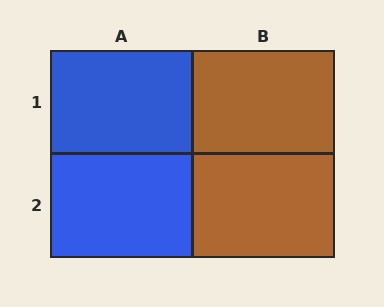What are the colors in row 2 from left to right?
Blue, brown.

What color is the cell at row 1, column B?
Brown.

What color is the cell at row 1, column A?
Blue.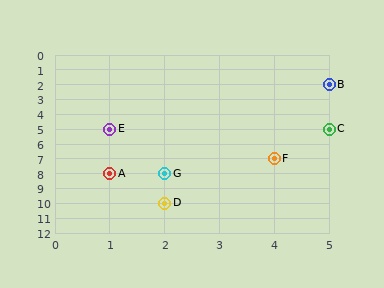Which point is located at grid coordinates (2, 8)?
Point G is at (2, 8).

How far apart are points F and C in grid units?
Points F and C are 1 column and 2 rows apart (about 2.2 grid units diagonally).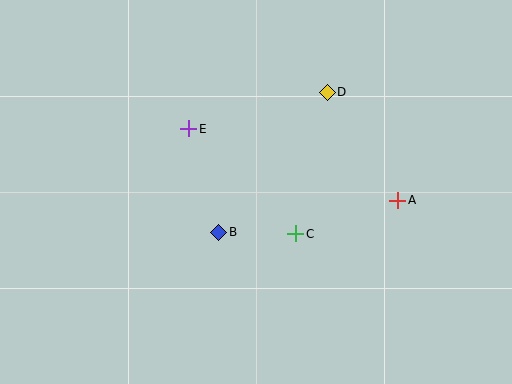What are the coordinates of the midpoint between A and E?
The midpoint between A and E is at (293, 165).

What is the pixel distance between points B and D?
The distance between B and D is 177 pixels.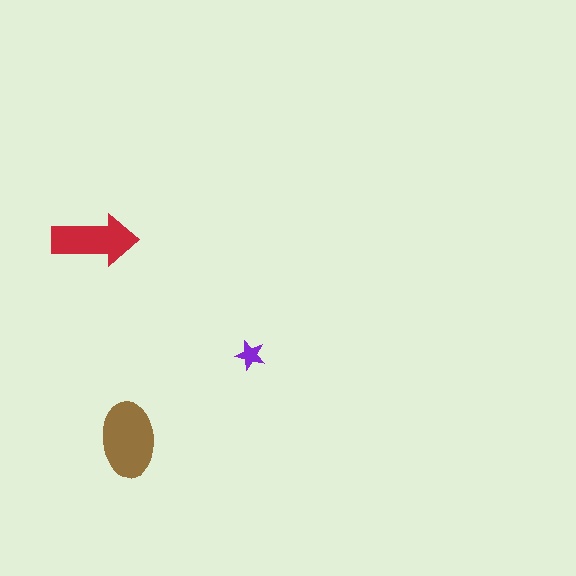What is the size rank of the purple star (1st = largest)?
3rd.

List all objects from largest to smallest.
The brown ellipse, the red arrow, the purple star.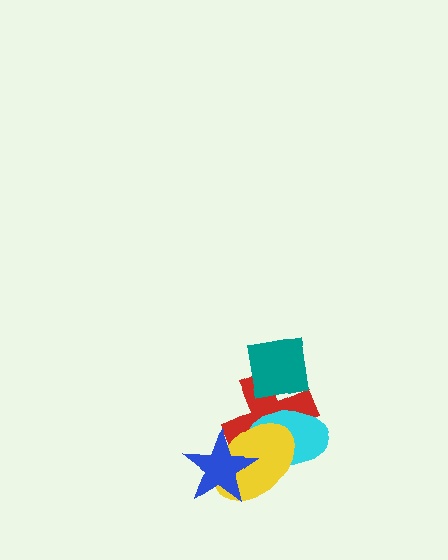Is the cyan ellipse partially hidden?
Yes, it is partially covered by another shape.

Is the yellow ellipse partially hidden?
Yes, it is partially covered by another shape.